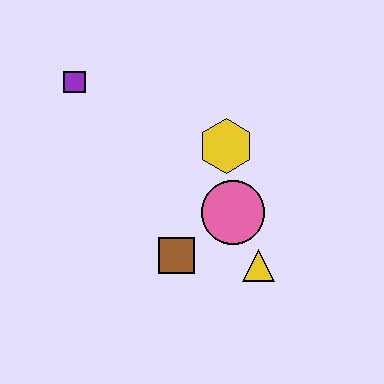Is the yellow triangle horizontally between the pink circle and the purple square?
No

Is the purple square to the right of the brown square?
No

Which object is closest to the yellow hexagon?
The pink circle is closest to the yellow hexagon.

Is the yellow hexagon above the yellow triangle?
Yes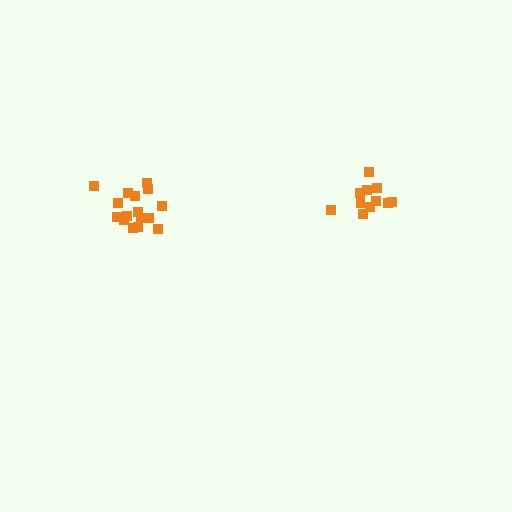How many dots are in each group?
Group 1: 11 dots, Group 2: 16 dots (27 total).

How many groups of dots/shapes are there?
There are 2 groups.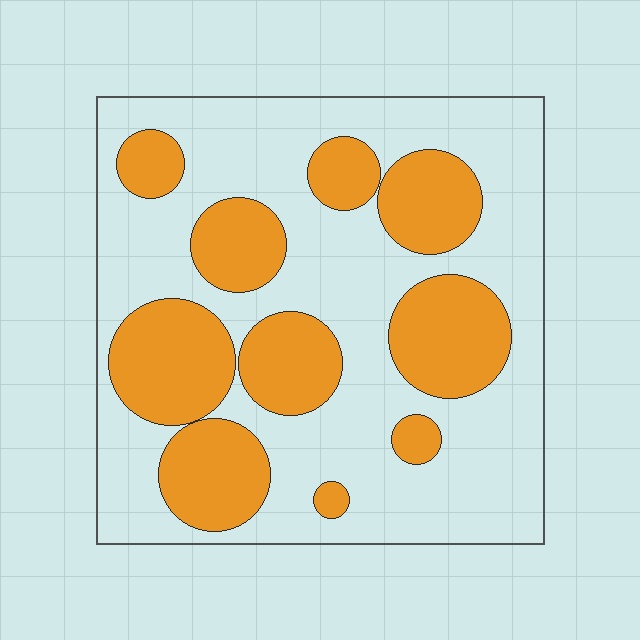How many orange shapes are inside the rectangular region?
10.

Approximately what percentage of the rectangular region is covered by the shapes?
Approximately 35%.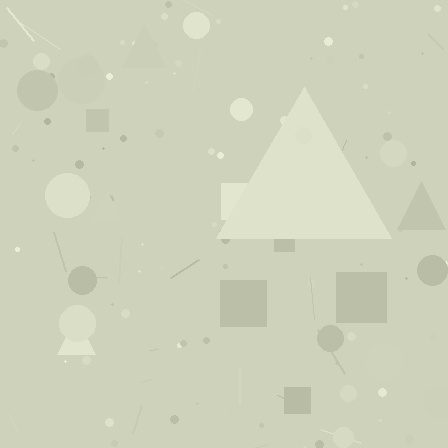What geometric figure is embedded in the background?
A triangle is embedded in the background.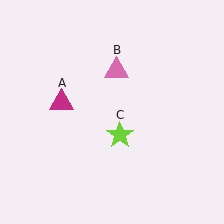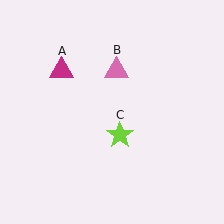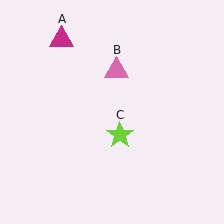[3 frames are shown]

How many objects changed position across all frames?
1 object changed position: magenta triangle (object A).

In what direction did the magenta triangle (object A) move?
The magenta triangle (object A) moved up.